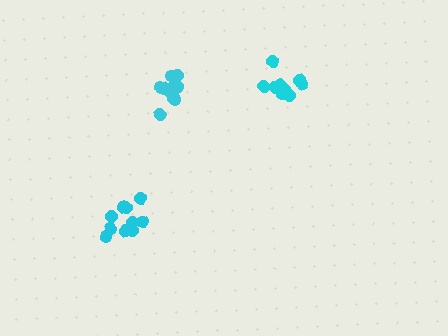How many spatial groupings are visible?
There are 3 spatial groupings.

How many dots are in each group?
Group 1: 10 dots, Group 2: 10 dots, Group 3: 11 dots (31 total).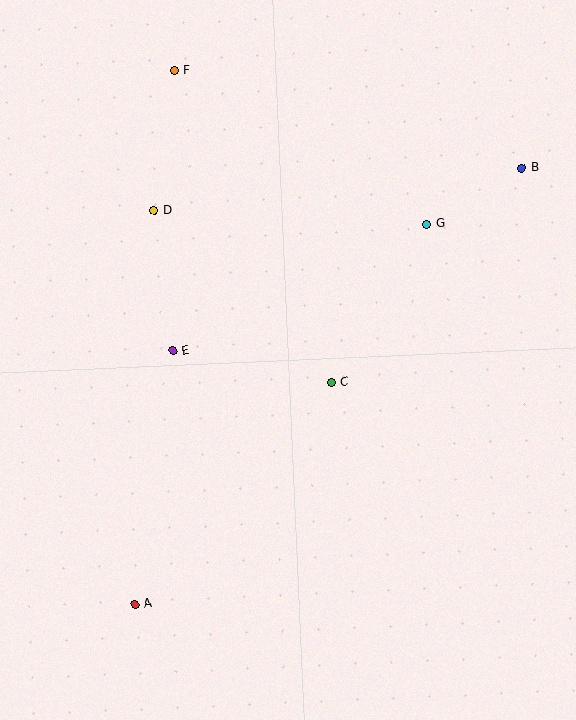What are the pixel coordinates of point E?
Point E is at (173, 351).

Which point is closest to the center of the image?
Point C at (331, 382) is closest to the center.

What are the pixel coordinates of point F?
Point F is at (174, 70).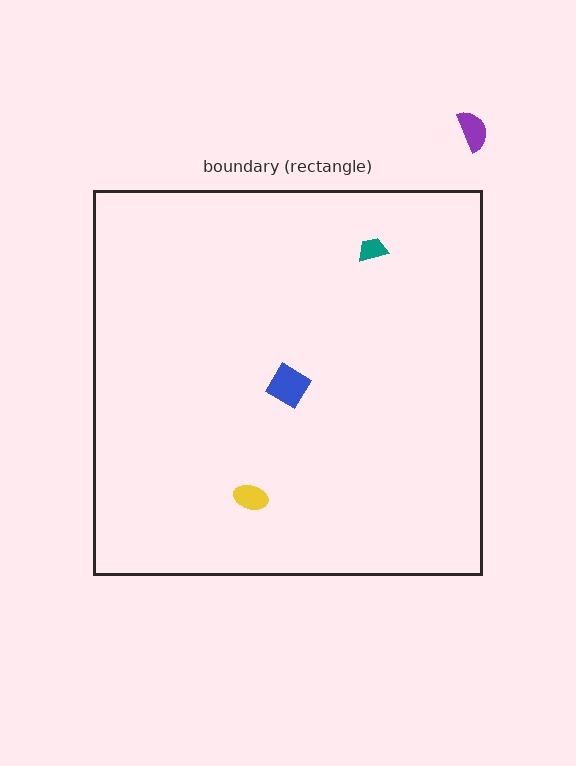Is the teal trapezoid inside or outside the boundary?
Inside.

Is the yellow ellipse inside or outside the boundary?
Inside.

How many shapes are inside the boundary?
3 inside, 1 outside.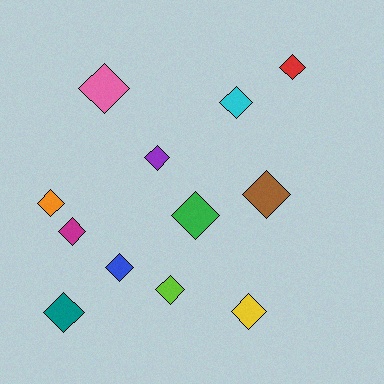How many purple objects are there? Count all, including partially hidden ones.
There is 1 purple object.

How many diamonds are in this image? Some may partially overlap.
There are 12 diamonds.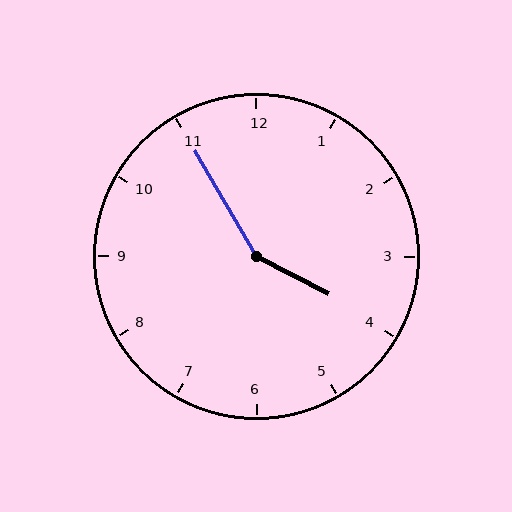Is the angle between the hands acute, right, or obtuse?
It is obtuse.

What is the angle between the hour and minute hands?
Approximately 148 degrees.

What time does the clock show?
3:55.